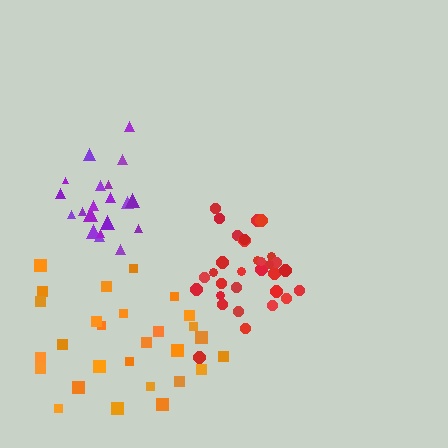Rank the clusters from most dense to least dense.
red, purple, orange.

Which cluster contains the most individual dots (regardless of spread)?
Red (31).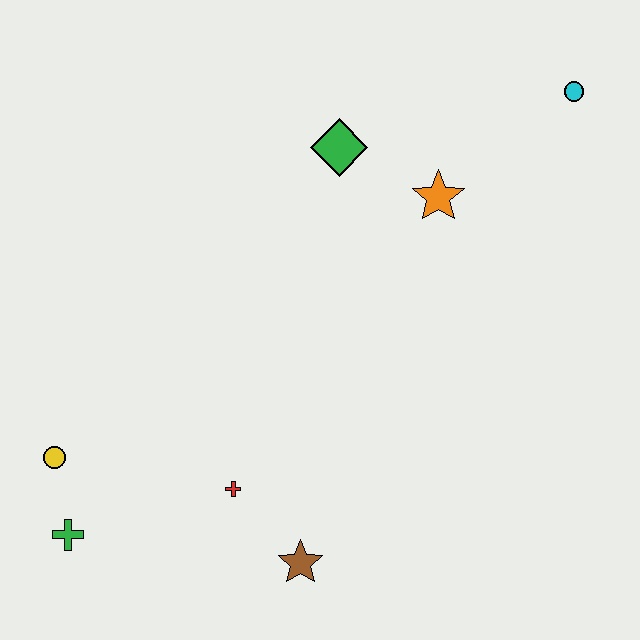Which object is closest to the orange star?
The green diamond is closest to the orange star.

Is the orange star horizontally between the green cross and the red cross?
No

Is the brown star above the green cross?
No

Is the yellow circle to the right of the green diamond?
No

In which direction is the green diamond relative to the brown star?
The green diamond is above the brown star.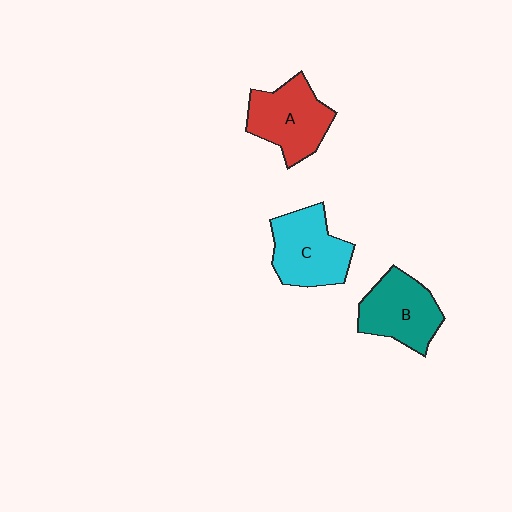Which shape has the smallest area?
Shape B (teal).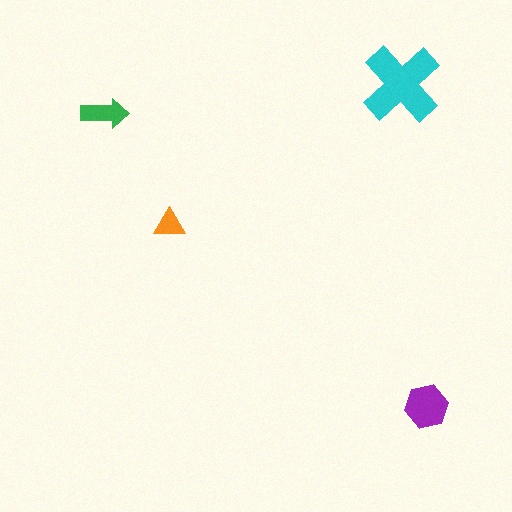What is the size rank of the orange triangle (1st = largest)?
4th.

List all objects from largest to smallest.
The cyan cross, the purple hexagon, the green arrow, the orange triangle.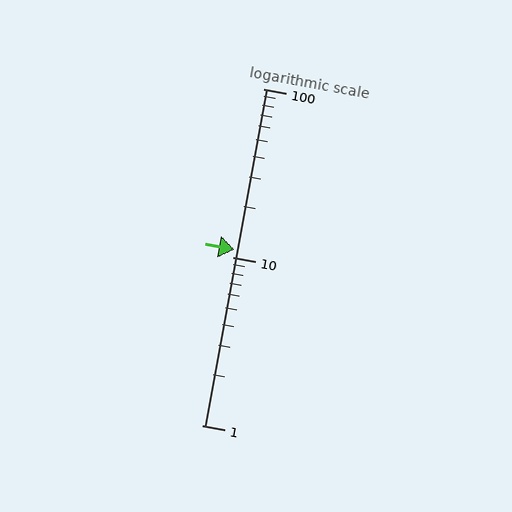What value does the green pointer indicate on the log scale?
The pointer indicates approximately 11.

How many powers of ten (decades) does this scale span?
The scale spans 2 decades, from 1 to 100.